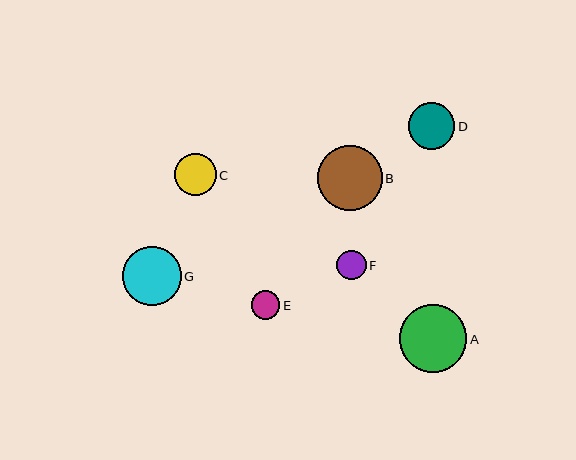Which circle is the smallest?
Circle E is the smallest with a size of approximately 28 pixels.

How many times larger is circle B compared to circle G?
Circle B is approximately 1.1 times the size of circle G.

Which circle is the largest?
Circle A is the largest with a size of approximately 68 pixels.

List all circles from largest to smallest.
From largest to smallest: A, B, G, D, C, F, E.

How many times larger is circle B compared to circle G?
Circle B is approximately 1.1 times the size of circle G.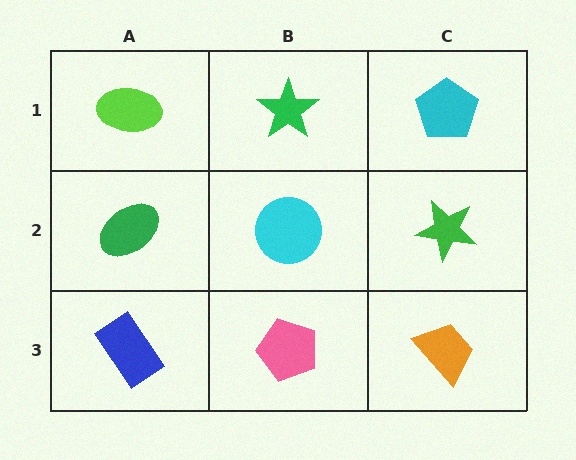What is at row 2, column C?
A green star.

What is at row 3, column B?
A pink pentagon.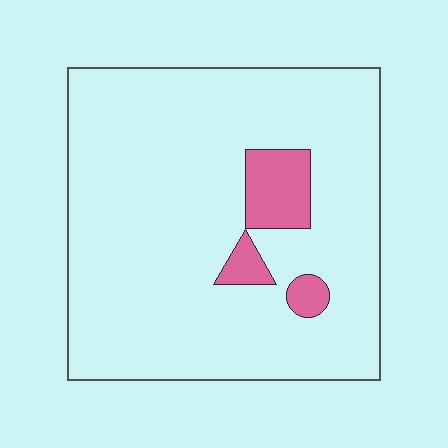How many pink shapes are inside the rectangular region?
3.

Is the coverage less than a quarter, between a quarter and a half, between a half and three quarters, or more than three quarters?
Less than a quarter.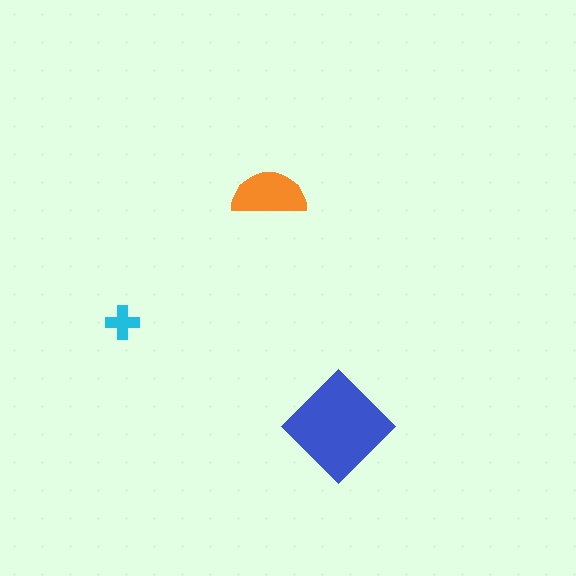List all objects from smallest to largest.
The cyan cross, the orange semicircle, the blue diamond.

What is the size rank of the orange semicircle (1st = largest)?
2nd.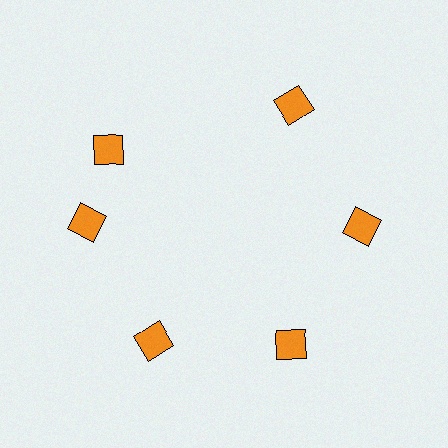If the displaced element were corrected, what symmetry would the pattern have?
It would have 6-fold rotational symmetry — the pattern would map onto itself every 60 degrees.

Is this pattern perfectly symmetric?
No. The 6 orange diamonds are arranged in a ring, but one element near the 11 o'clock position is rotated out of alignment along the ring, breaking the 6-fold rotational symmetry.